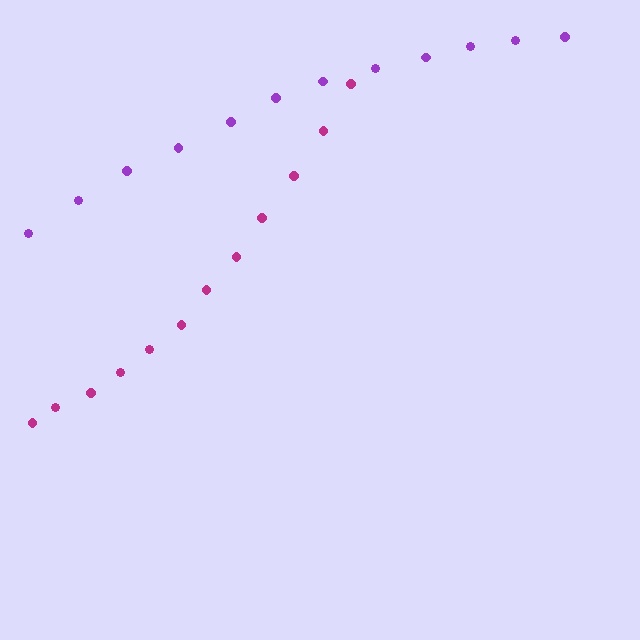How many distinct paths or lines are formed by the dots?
There are 2 distinct paths.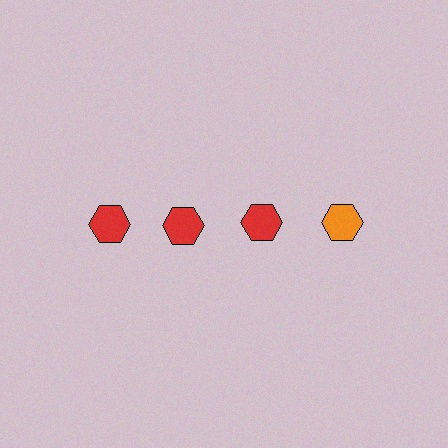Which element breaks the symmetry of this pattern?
The orange hexagon in the top row, second from right column breaks the symmetry. All other shapes are red hexagons.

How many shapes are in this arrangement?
There are 4 shapes arranged in a grid pattern.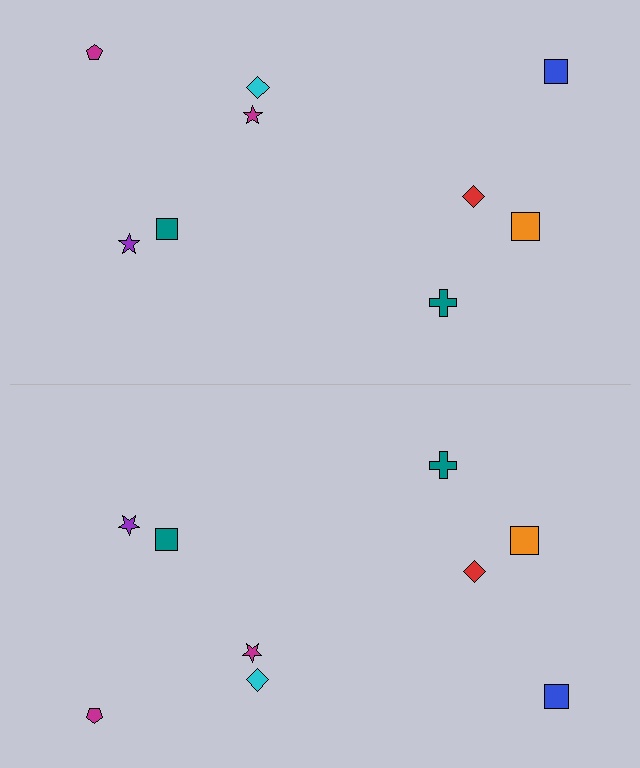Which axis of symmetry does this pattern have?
The pattern has a horizontal axis of symmetry running through the center of the image.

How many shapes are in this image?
There are 18 shapes in this image.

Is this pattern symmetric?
Yes, this pattern has bilateral (reflection) symmetry.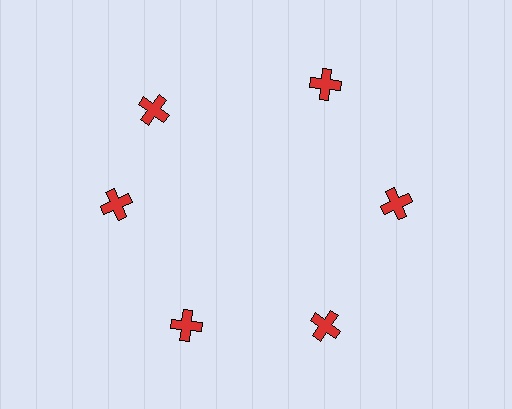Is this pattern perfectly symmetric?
No. The 6 red crosses are arranged in a ring, but one element near the 11 o'clock position is rotated out of alignment along the ring, breaking the 6-fold rotational symmetry.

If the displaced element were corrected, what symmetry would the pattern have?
It would have 6-fold rotational symmetry — the pattern would map onto itself every 60 degrees.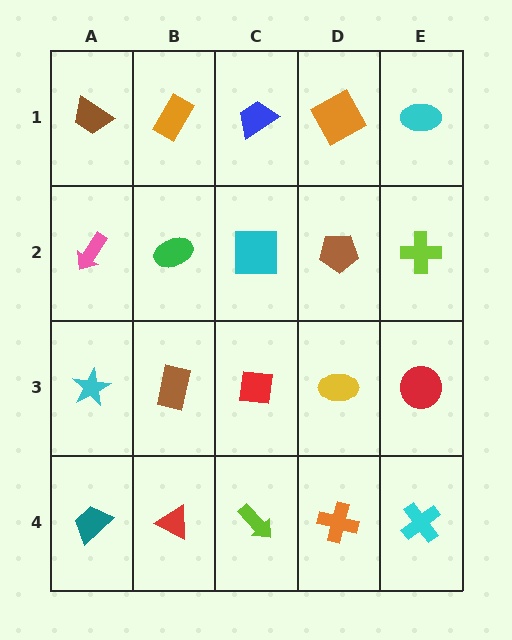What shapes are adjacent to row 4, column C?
A red square (row 3, column C), a red triangle (row 4, column B), an orange cross (row 4, column D).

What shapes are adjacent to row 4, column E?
A red circle (row 3, column E), an orange cross (row 4, column D).